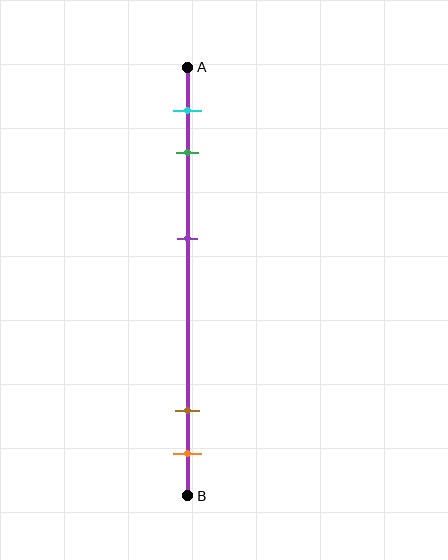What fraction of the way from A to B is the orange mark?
The orange mark is approximately 90% (0.9) of the way from A to B.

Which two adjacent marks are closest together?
The brown and orange marks are the closest adjacent pair.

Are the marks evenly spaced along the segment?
No, the marks are not evenly spaced.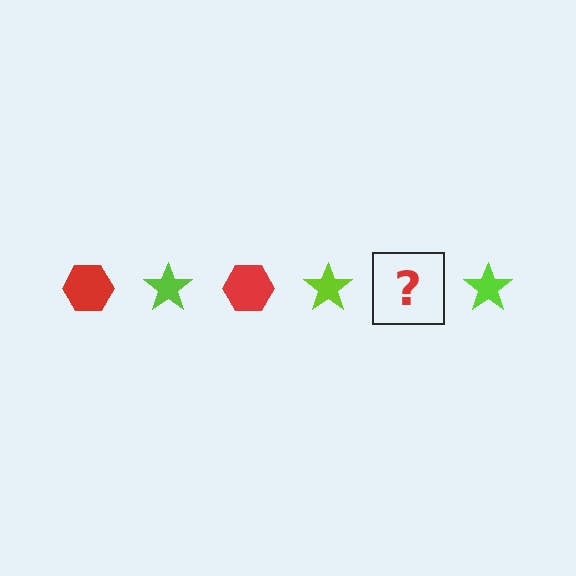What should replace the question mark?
The question mark should be replaced with a red hexagon.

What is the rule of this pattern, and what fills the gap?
The rule is that the pattern alternates between red hexagon and lime star. The gap should be filled with a red hexagon.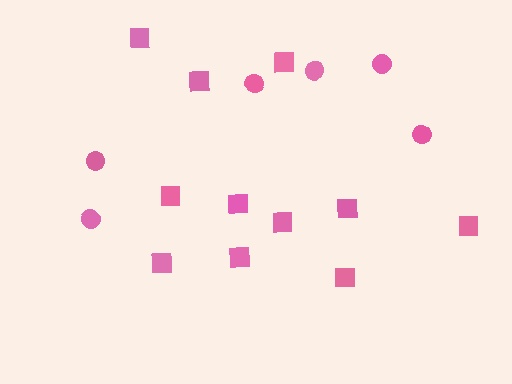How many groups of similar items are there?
There are 2 groups: one group of circles (6) and one group of squares (11).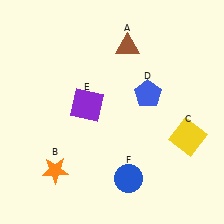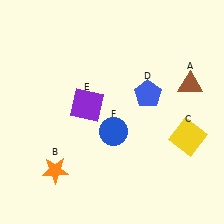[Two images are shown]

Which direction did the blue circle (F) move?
The blue circle (F) moved up.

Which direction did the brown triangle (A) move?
The brown triangle (A) moved right.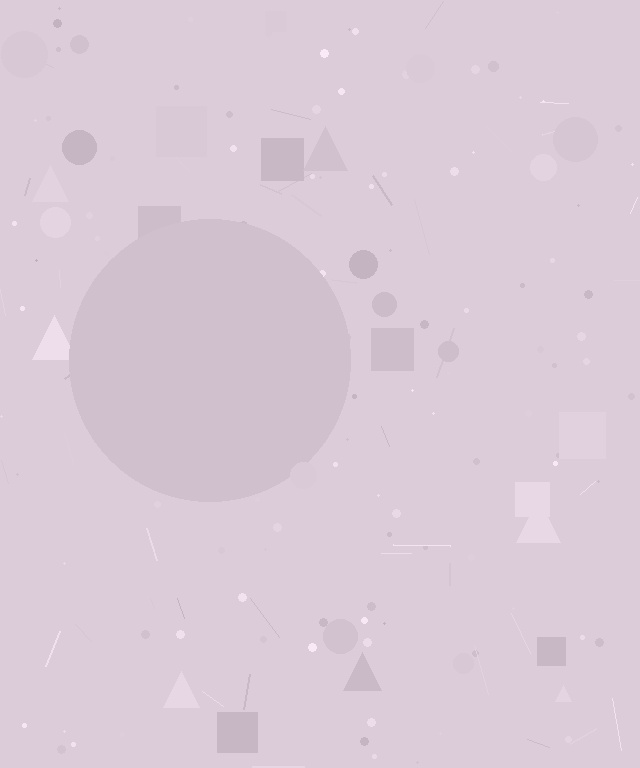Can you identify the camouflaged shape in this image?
The camouflaged shape is a circle.